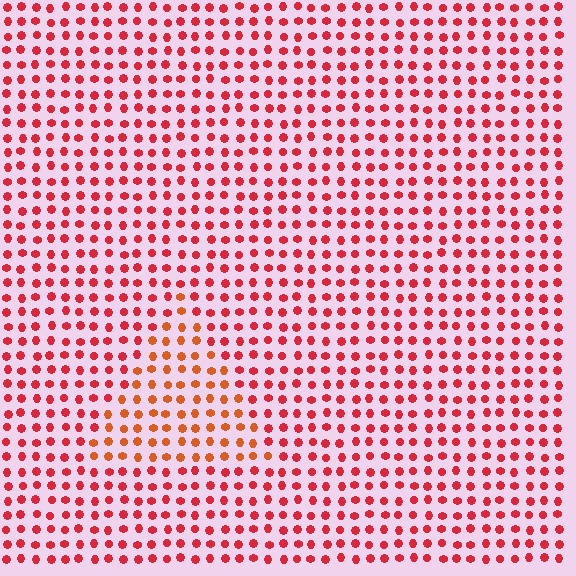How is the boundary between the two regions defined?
The boundary is defined purely by a slight shift in hue (about 27 degrees). Spacing, size, and orientation are identical on both sides.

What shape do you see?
I see a triangle.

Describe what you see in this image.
The image is filled with small red elements in a uniform arrangement. A triangle-shaped region is visible where the elements are tinted to a slightly different hue, forming a subtle color boundary.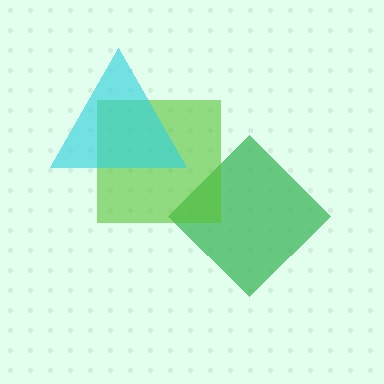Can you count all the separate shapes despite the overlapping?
Yes, there are 3 separate shapes.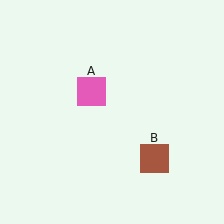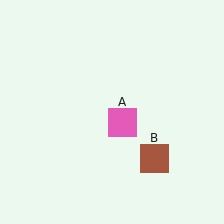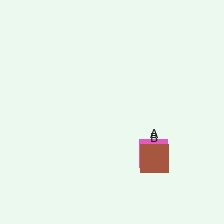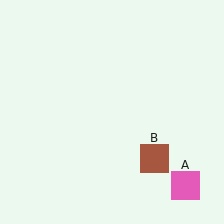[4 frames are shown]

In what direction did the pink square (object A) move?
The pink square (object A) moved down and to the right.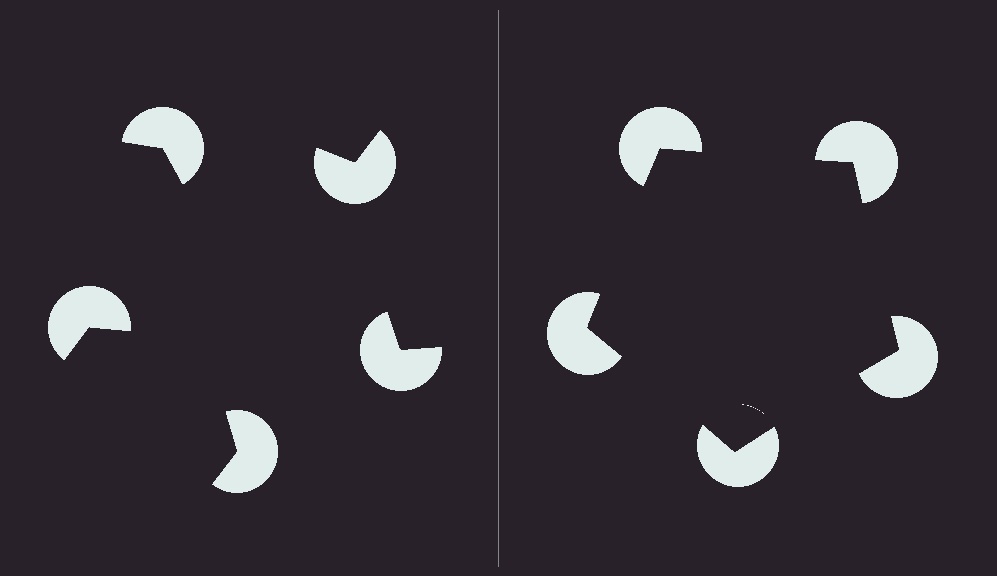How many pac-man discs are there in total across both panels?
10 — 5 on each side.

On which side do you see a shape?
An illusory pentagon appears on the right side. On the left side the wedge cuts are rotated, so no coherent shape forms.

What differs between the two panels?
The pac-man discs are positioned identically on both sides; only the wedge orientations differ. On the right they align to a pentagon; on the left they are misaligned.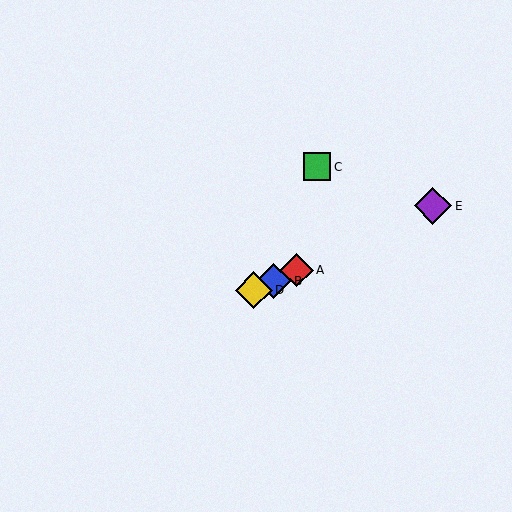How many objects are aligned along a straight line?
4 objects (A, B, D, E) are aligned along a straight line.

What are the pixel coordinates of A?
Object A is at (296, 270).